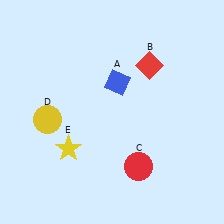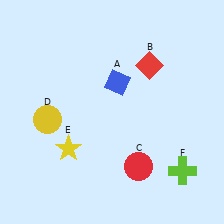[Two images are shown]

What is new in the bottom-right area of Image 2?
A lime cross (F) was added in the bottom-right area of Image 2.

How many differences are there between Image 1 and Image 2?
There is 1 difference between the two images.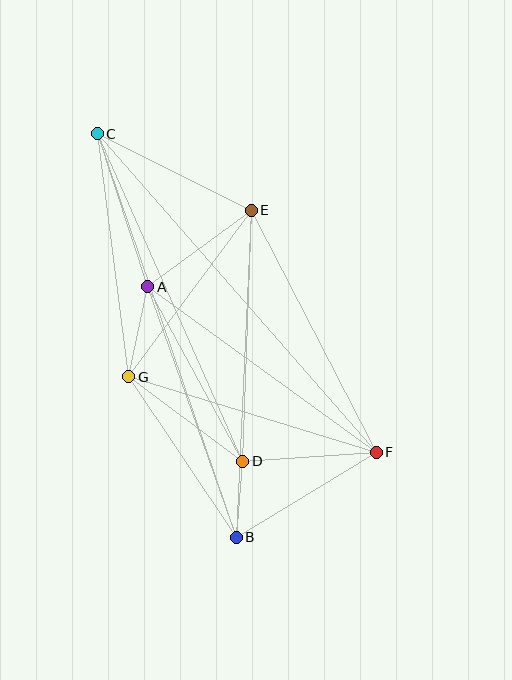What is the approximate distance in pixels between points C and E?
The distance between C and E is approximately 172 pixels.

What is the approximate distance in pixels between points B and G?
The distance between B and G is approximately 193 pixels.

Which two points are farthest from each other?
Points B and C are farthest from each other.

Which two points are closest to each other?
Points B and D are closest to each other.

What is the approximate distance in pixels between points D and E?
The distance between D and E is approximately 251 pixels.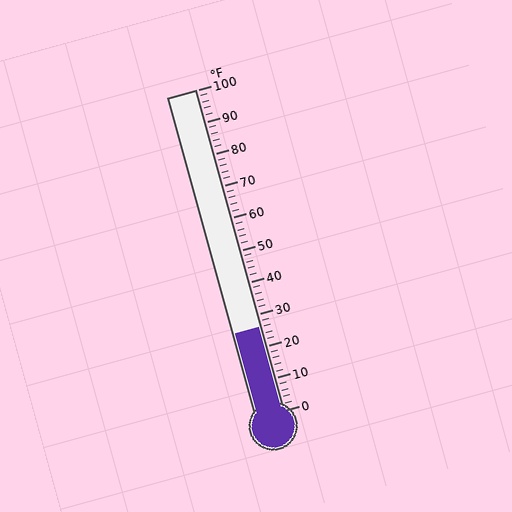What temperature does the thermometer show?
The thermometer shows approximately 26°F.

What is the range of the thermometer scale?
The thermometer scale ranges from 0°F to 100°F.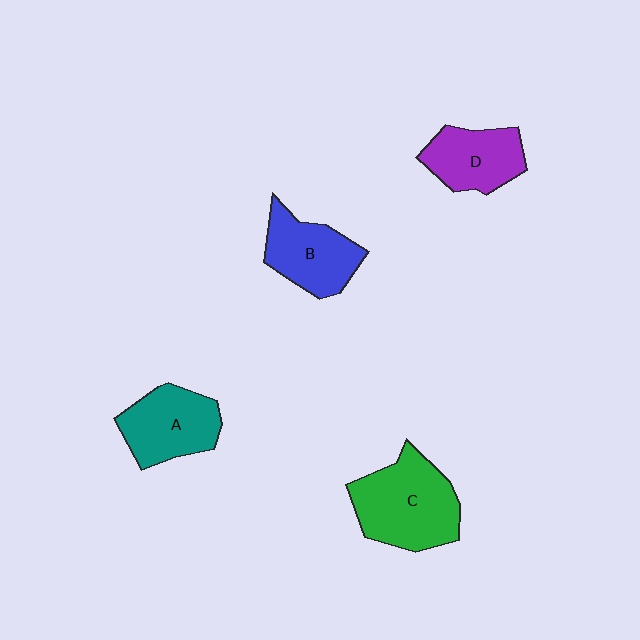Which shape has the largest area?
Shape C (green).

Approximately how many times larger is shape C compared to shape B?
Approximately 1.4 times.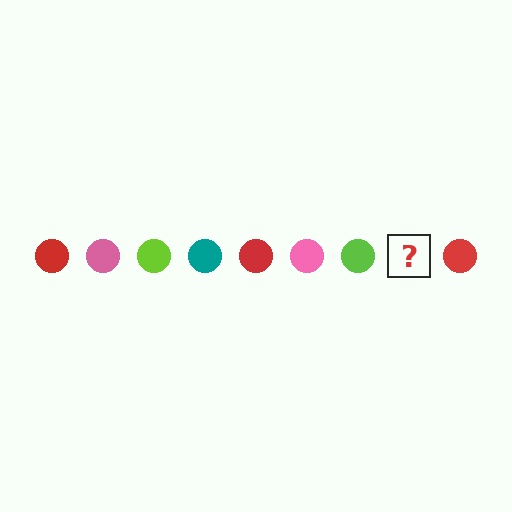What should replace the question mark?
The question mark should be replaced with a teal circle.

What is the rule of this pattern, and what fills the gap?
The rule is that the pattern cycles through red, pink, lime, teal circles. The gap should be filled with a teal circle.